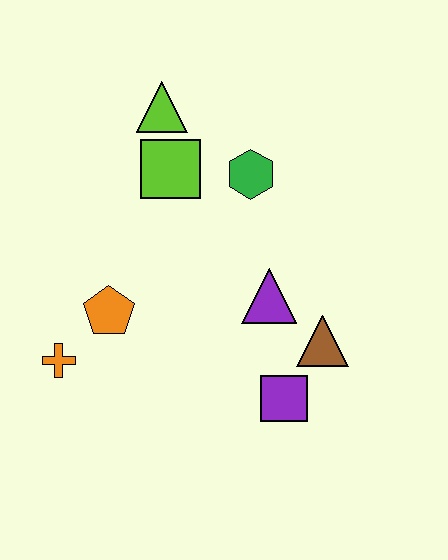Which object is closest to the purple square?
The brown triangle is closest to the purple square.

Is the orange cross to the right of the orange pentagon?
No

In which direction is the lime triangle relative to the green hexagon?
The lime triangle is to the left of the green hexagon.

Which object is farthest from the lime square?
The purple square is farthest from the lime square.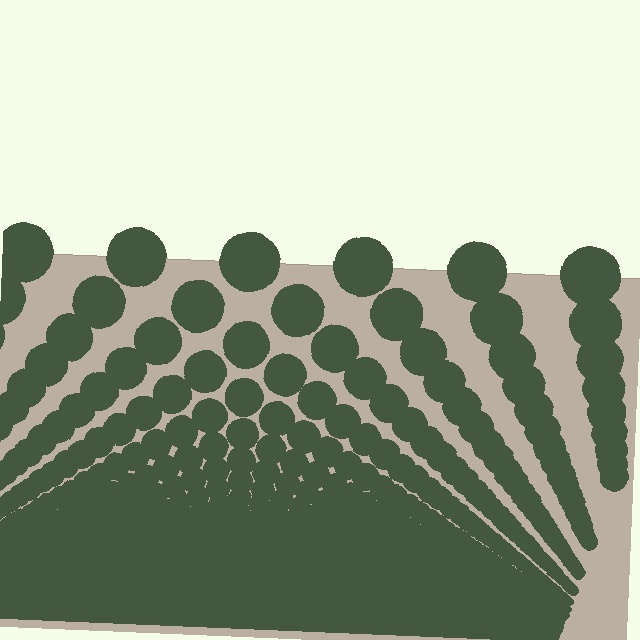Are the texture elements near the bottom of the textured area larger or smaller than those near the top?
Smaller. The gradient is inverted — elements near the bottom are smaller and denser.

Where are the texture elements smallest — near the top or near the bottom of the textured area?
Near the bottom.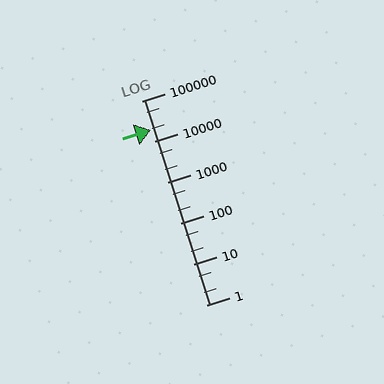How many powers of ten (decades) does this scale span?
The scale spans 5 decades, from 1 to 100000.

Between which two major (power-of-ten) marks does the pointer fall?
The pointer is between 10000 and 100000.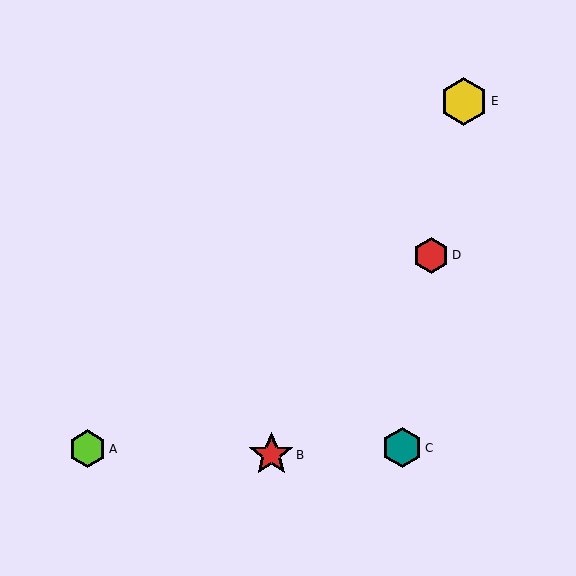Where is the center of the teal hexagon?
The center of the teal hexagon is at (402, 448).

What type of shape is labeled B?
Shape B is a red star.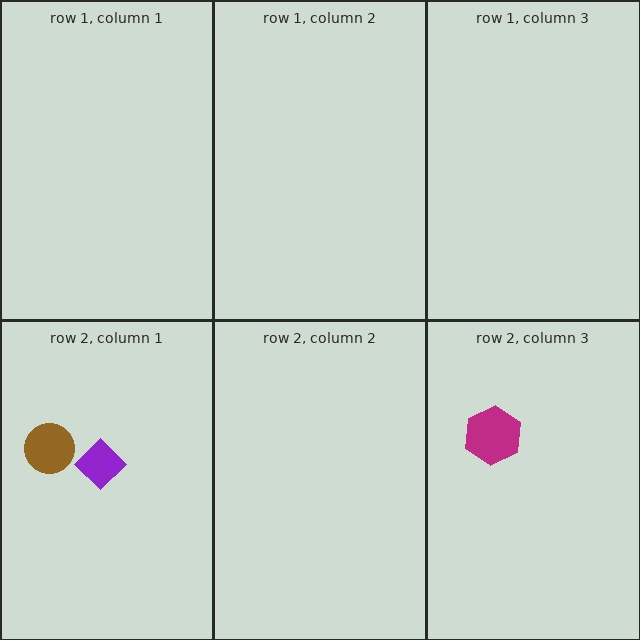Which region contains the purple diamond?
The row 2, column 1 region.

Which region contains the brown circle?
The row 2, column 1 region.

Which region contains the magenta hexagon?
The row 2, column 3 region.